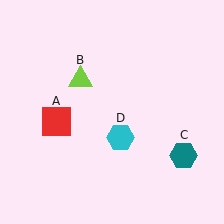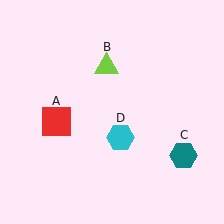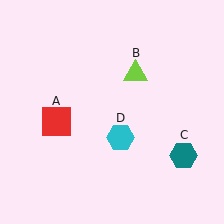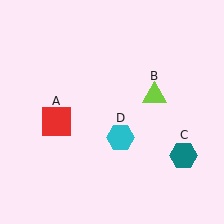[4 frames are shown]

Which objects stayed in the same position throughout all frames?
Red square (object A) and teal hexagon (object C) and cyan hexagon (object D) remained stationary.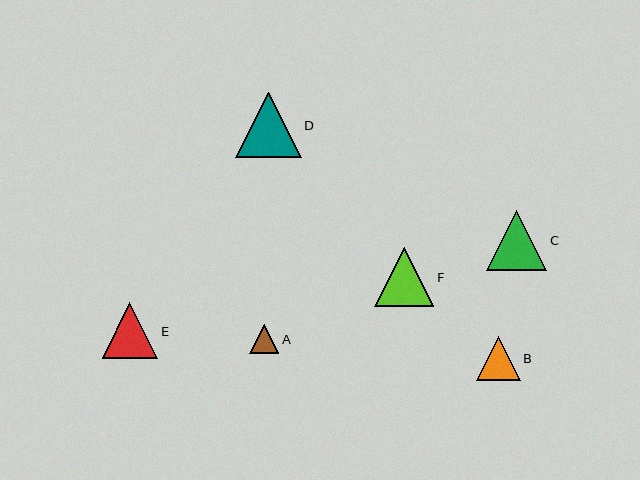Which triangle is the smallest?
Triangle A is the smallest with a size of approximately 29 pixels.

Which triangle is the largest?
Triangle D is the largest with a size of approximately 66 pixels.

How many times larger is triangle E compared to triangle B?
Triangle E is approximately 1.3 times the size of triangle B.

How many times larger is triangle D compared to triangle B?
Triangle D is approximately 1.5 times the size of triangle B.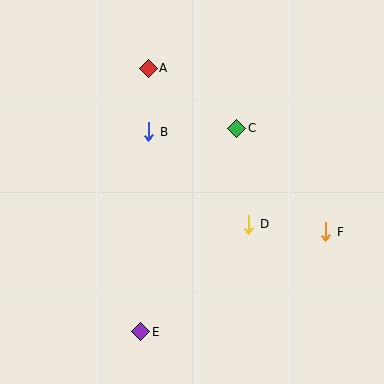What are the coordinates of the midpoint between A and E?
The midpoint between A and E is at (145, 200).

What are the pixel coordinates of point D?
Point D is at (249, 224).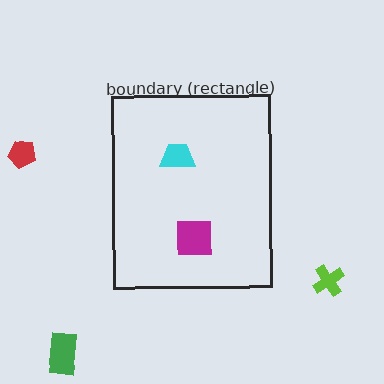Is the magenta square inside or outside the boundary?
Inside.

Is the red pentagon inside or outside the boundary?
Outside.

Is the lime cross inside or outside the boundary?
Outside.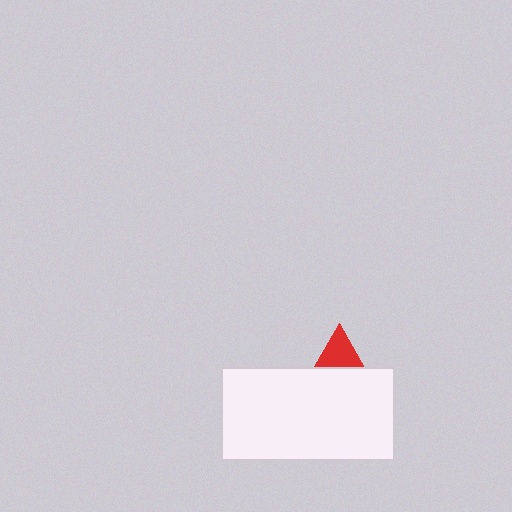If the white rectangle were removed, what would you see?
You would see the complete red triangle.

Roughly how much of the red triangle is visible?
A small part of it is visible (roughly 34%).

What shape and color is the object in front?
The object in front is a white rectangle.